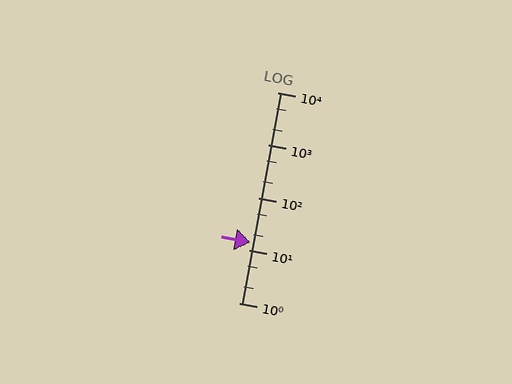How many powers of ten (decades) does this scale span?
The scale spans 4 decades, from 1 to 10000.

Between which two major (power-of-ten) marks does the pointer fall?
The pointer is between 10 and 100.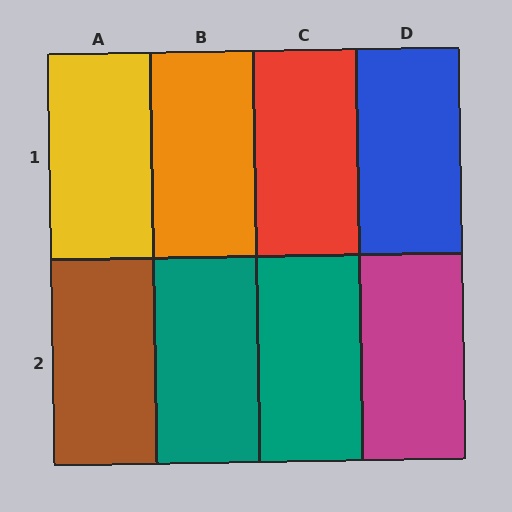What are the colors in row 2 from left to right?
Brown, teal, teal, magenta.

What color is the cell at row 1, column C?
Red.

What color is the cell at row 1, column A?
Yellow.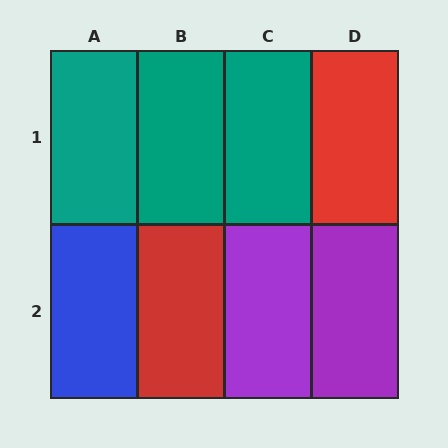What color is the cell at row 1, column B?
Teal.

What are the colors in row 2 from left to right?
Blue, red, purple, purple.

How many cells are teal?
3 cells are teal.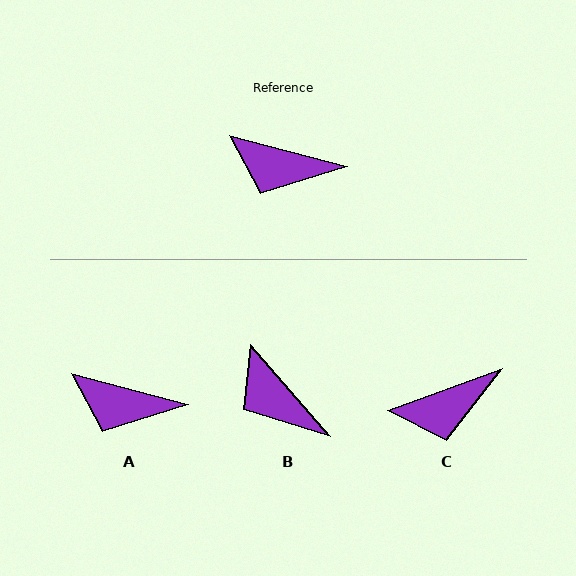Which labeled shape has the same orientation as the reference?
A.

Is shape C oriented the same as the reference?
No, it is off by about 35 degrees.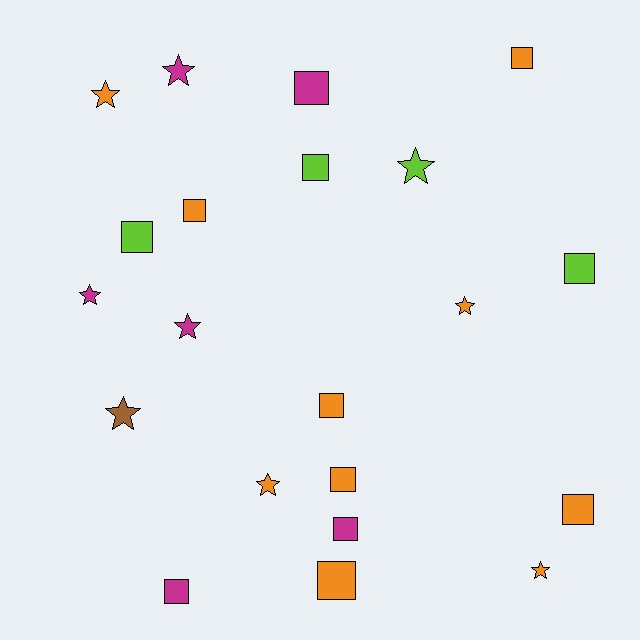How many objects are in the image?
There are 21 objects.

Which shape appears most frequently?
Square, with 12 objects.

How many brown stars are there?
There is 1 brown star.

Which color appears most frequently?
Orange, with 10 objects.